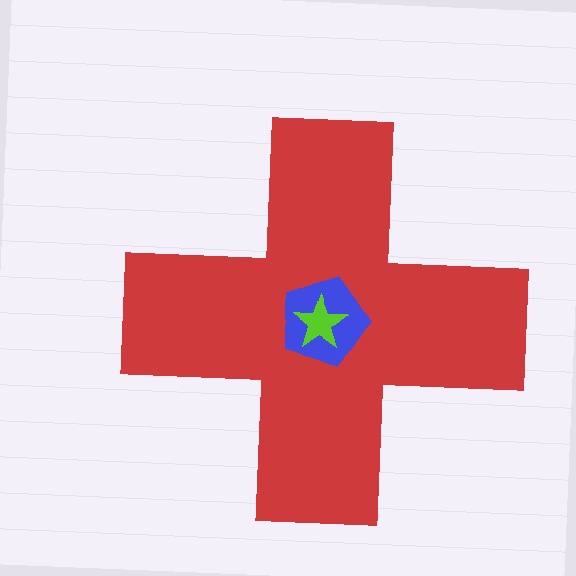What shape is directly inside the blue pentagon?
The lime star.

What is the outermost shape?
The red cross.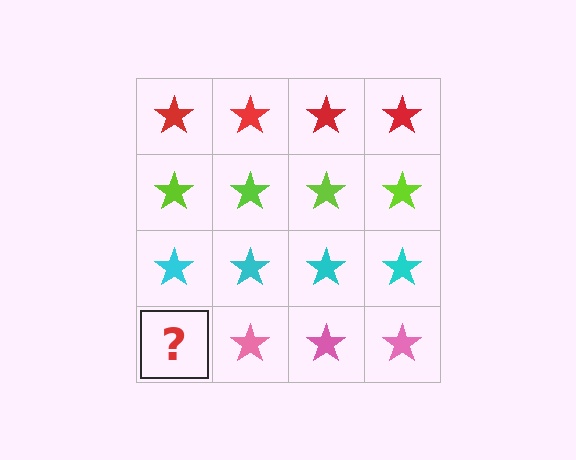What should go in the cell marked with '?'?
The missing cell should contain a pink star.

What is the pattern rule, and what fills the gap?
The rule is that each row has a consistent color. The gap should be filled with a pink star.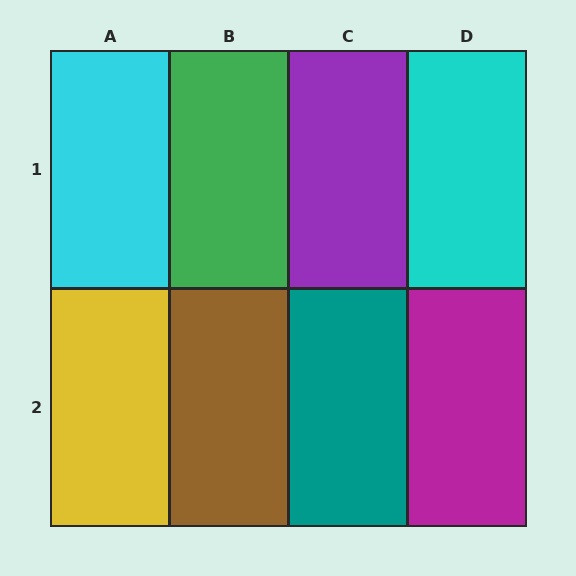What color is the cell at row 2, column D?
Magenta.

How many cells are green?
1 cell is green.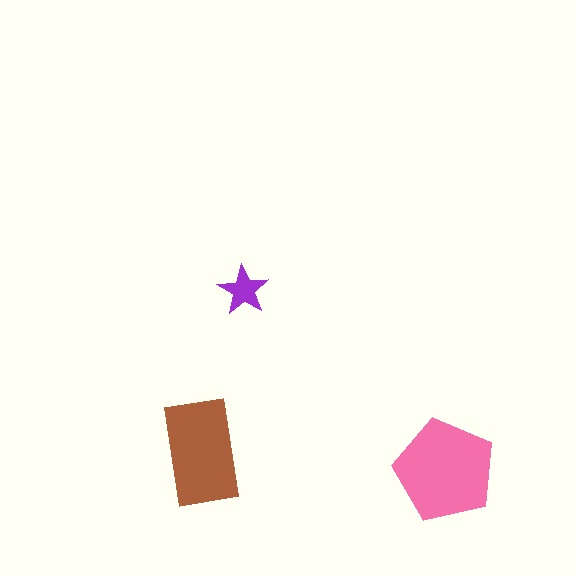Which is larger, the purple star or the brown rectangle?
The brown rectangle.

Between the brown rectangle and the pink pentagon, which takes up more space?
The pink pentagon.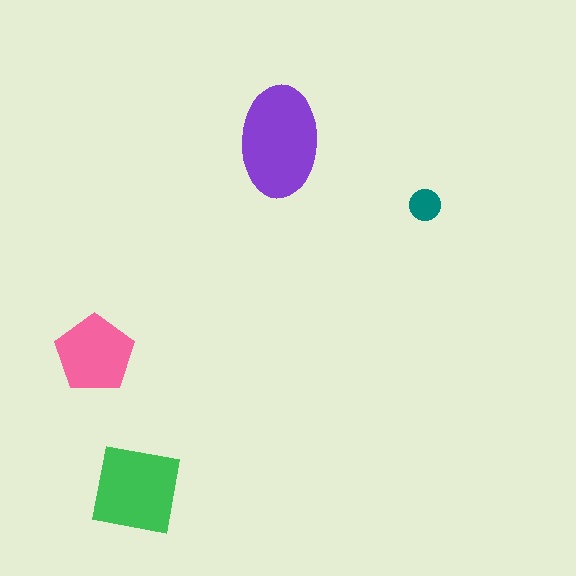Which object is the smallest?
The teal circle.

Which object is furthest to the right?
The teal circle is rightmost.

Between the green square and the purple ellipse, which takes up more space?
The purple ellipse.